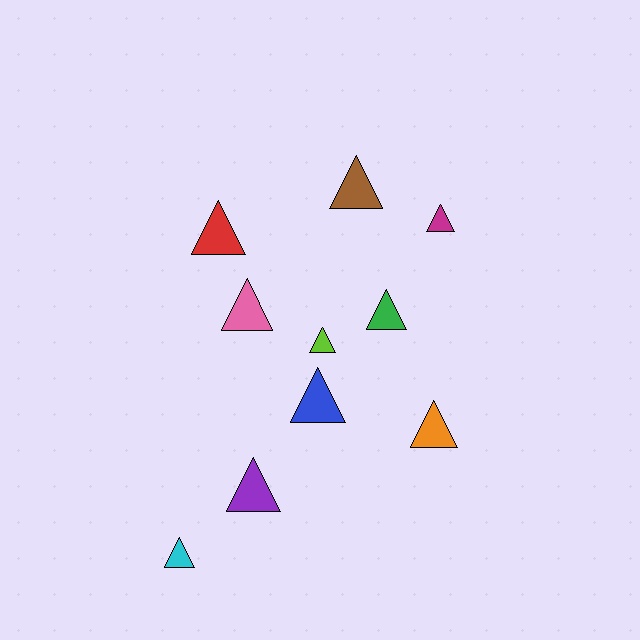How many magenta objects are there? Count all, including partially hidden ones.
There is 1 magenta object.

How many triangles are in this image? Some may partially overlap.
There are 10 triangles.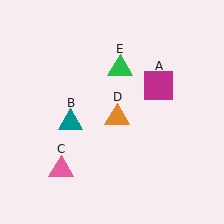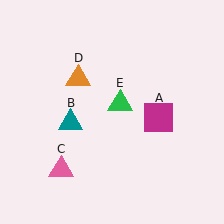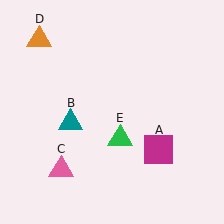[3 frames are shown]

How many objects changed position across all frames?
3 objects changed position: magenta square (object A), orange triangle (object D), green triangle (object E).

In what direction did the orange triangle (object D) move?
The orange triangle (object D) moved up and to the left.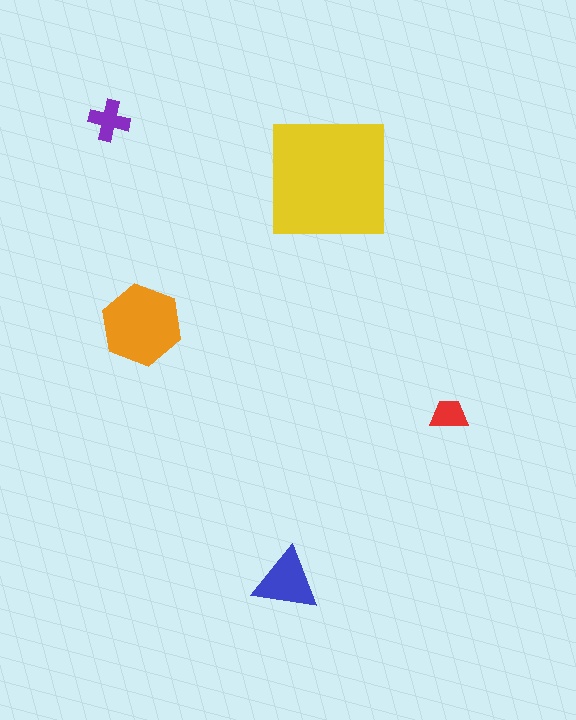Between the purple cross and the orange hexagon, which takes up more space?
The orange hexagon.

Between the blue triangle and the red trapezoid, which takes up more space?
The blue triangle.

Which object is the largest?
The yellow square.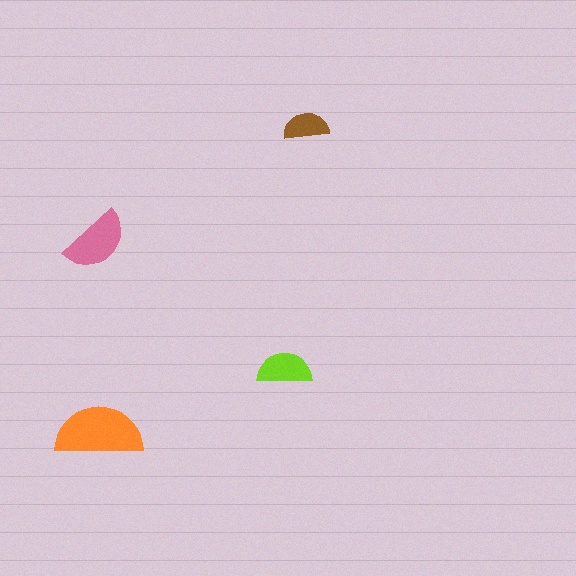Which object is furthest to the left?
The pink semicircle is leftmost.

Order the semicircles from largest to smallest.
the orange one, the pink one, the lime one, the brown one.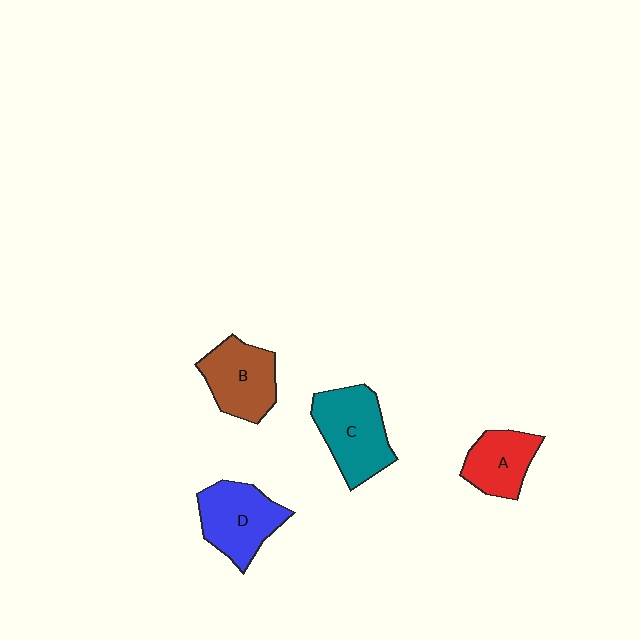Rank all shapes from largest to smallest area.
From largest to smallest: C (teal), D (blue), B (brown), A (red).